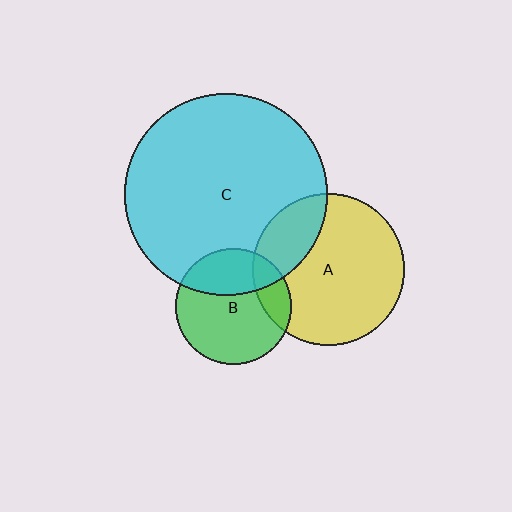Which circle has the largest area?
Circle C (cyan).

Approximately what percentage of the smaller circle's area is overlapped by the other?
Approximately 20%.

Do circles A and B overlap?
Yes.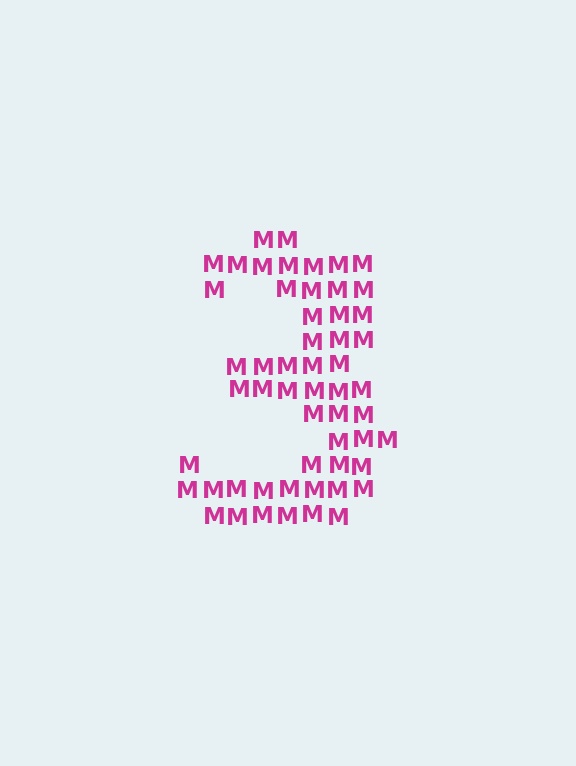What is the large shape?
The large shape is the digit 3.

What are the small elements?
The small elements are letter M's.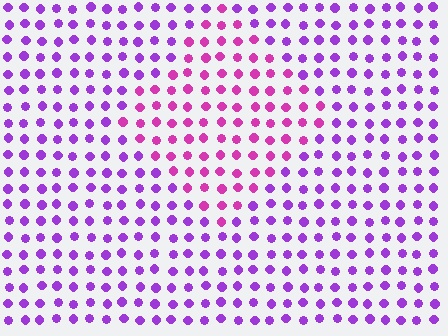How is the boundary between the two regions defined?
The boundary is defined purely by a slight shift in hue (about 35 degrees). Spacing, size, and orientation are identical on both sides.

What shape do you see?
I see a diamond.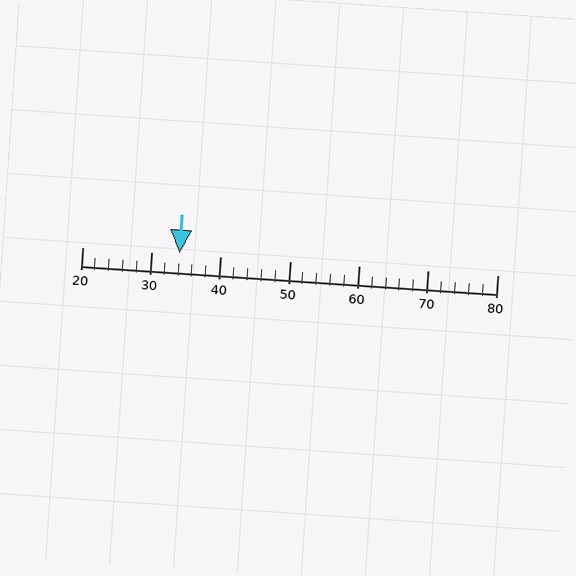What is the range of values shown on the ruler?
The ruler shows values from 20 to 80.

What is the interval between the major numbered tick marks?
The major tick marks are spaced 10 units apart.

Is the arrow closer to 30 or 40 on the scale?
The arrow is closer to 30.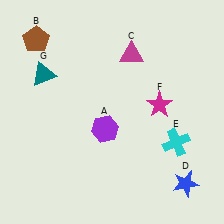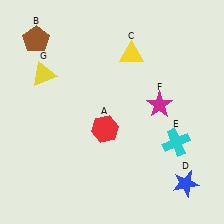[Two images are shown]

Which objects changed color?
A changed from purple to red. C changed from magenta to yellow. G changed from teal to yellow.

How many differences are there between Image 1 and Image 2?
There are 3 differences between the two images.